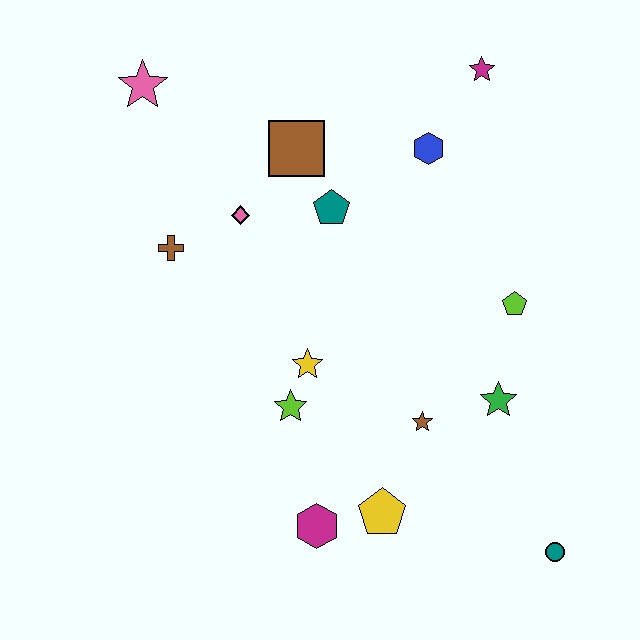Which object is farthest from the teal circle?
The pink star is farthest from the teal circle.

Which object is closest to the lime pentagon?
The green star is closest to the lime pentagon.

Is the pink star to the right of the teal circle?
No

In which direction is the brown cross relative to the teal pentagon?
The brown cross is to the left of the teal pentagon.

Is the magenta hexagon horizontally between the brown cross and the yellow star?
No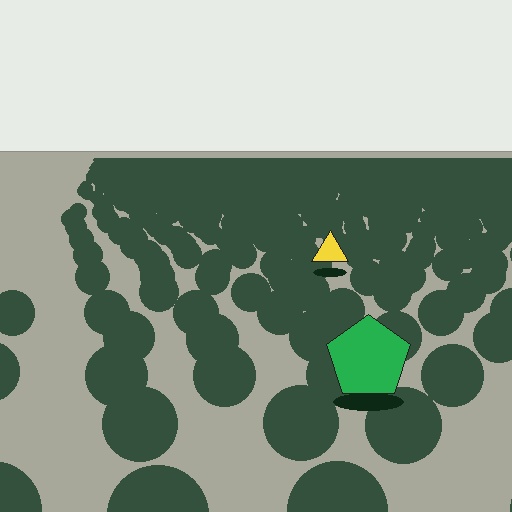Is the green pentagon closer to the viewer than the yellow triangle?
Yes. The green pentagon is closer — you can tell from the texture gradient: the ground texture is coarser near it.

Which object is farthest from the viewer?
The yellow triangle is farthest from the viewer. It appears smaller and the ground texture around it is denser.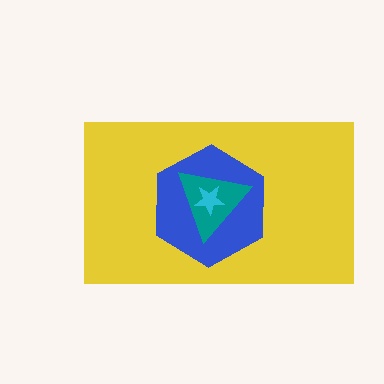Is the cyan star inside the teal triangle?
Yes.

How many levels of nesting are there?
4.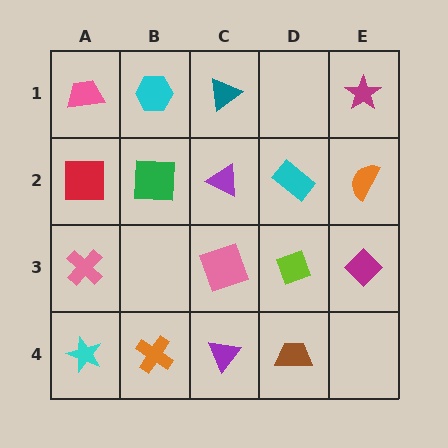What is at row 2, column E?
An orange semicircle.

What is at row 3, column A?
A pink cross.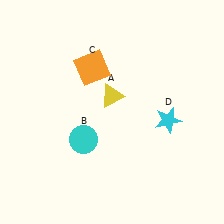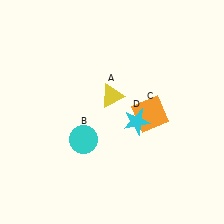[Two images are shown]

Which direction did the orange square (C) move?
The orange square (C) moved right.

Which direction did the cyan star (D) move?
The cyan star (D) moved left.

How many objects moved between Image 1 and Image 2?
2 objects moved between the two images.